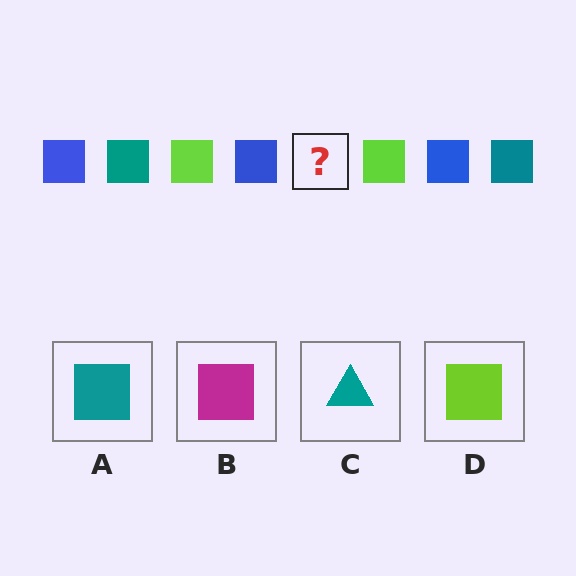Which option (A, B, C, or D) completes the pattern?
A.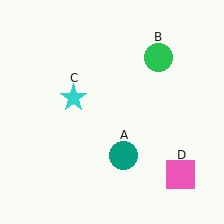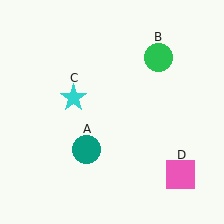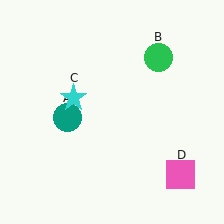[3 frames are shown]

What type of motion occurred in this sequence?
The teal circle (object A) rotated clockwise around the center of the scene.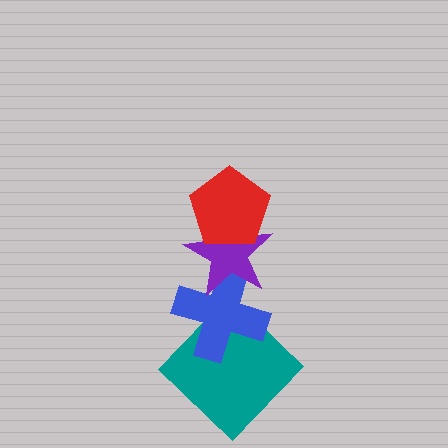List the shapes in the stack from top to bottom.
From top to bottom: the red pentagon, the purple star, the blue cross, the teal diamond.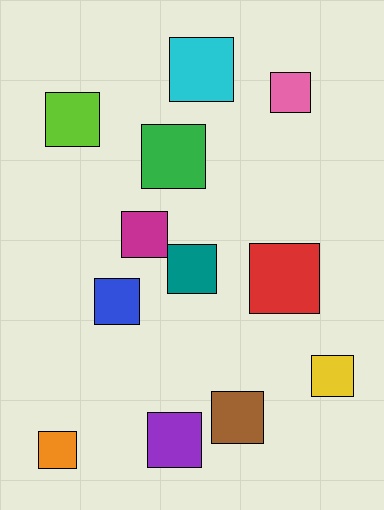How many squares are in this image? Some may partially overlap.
There are 12 squares.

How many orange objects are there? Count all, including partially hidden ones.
There is 1 orange object.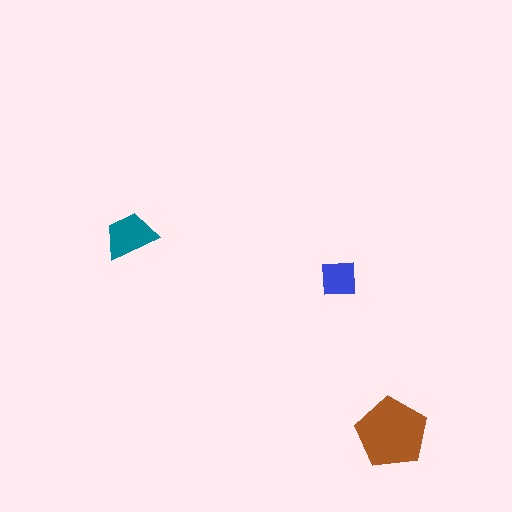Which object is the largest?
The brown pentagon.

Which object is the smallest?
The blue square.